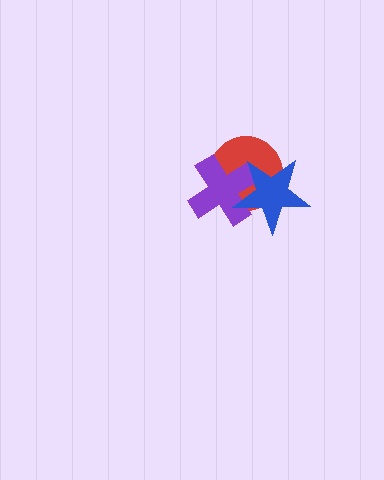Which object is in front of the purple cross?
The blue star is in front of the purple cross.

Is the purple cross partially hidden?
Yes, it is partially covered by another shape.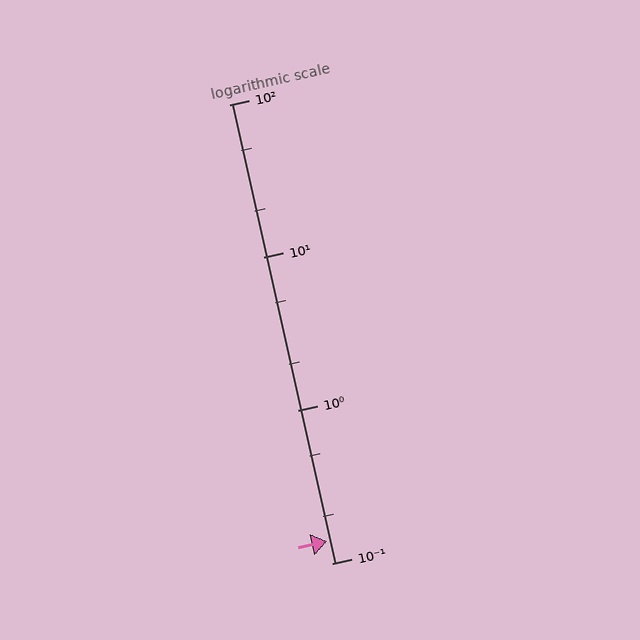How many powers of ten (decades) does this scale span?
The scale spans 3 decades, from 0.1 to 100.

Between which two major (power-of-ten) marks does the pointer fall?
The pointer is between 0.1 and 1.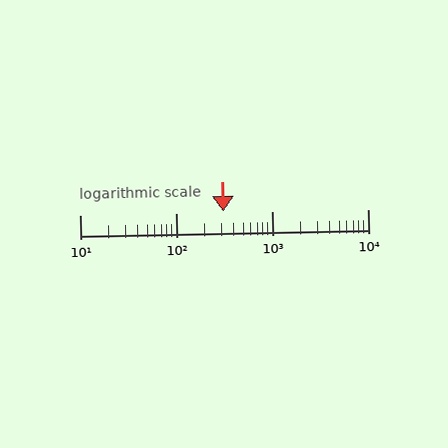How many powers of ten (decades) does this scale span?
The scale spans 3 decades, from 10 to 10000.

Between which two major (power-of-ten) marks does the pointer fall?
The pointer is between 100 and 1000.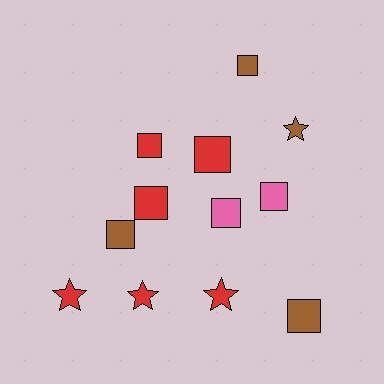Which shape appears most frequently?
Square, with 8 objects.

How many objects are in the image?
There are 12 objects.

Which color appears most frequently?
Red, with 6 objects.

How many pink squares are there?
There are 2 pink squares.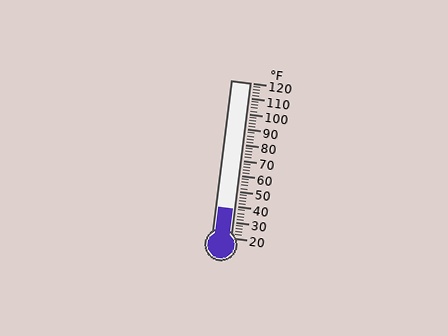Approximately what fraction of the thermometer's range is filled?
The thermometer is filled to approximately 20% of its range.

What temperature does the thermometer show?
The thermometer shows approximately 38°F.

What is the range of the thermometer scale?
The thermometer scale ranges from 20°F to 120°F.